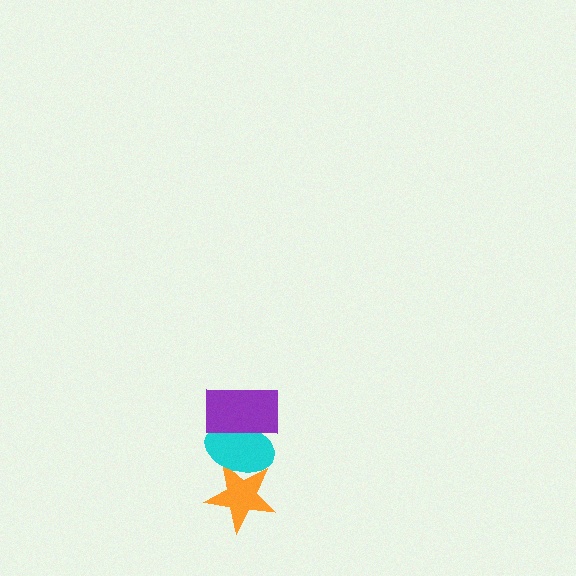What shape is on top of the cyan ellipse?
The purple rectangle is on top of the cyan ellipse.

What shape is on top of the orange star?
The cyan ellipse is on top of the orange star.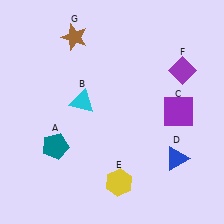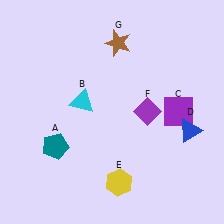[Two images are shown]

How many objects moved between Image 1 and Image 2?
3 objects moved between the two images.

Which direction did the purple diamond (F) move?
The purple diamond (F) moved down.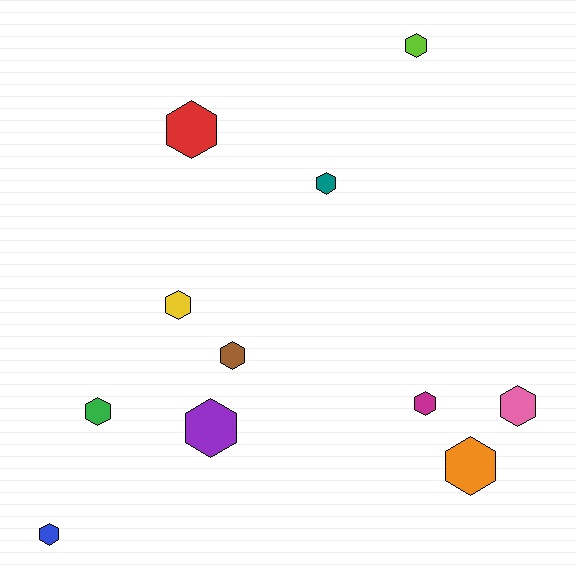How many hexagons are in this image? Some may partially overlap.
There are 11 hexagons.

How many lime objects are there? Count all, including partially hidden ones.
There is 1 lime object.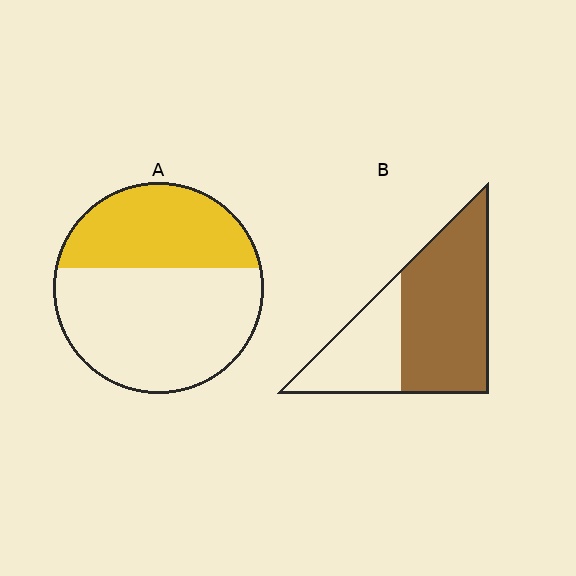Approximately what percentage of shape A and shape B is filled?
A is approximately 40% and B is approximately 65%.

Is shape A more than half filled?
No.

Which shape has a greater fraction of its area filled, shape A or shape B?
Shape B.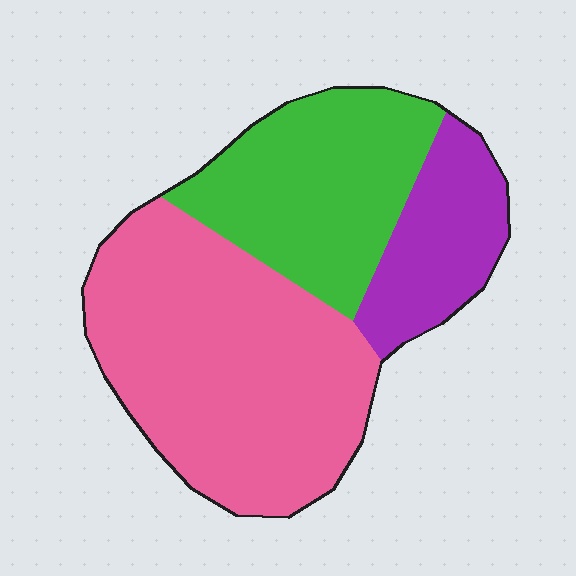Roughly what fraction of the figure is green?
Green covers about 30% of the figure.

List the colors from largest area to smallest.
From largest to smallest: pink, green, purple.